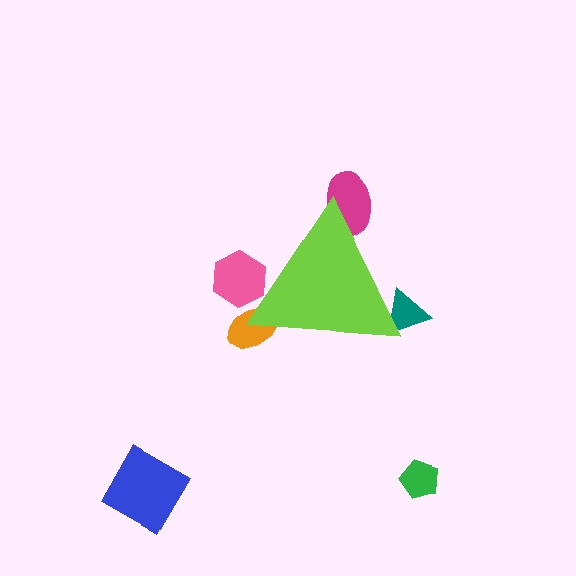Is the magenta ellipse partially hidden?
Yes, the magenta ellipse is partially hidden behind the lime triangle.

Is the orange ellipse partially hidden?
Yes, the orange ellipse is partially hidden behind the lime triangle.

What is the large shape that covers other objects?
A lime triangle.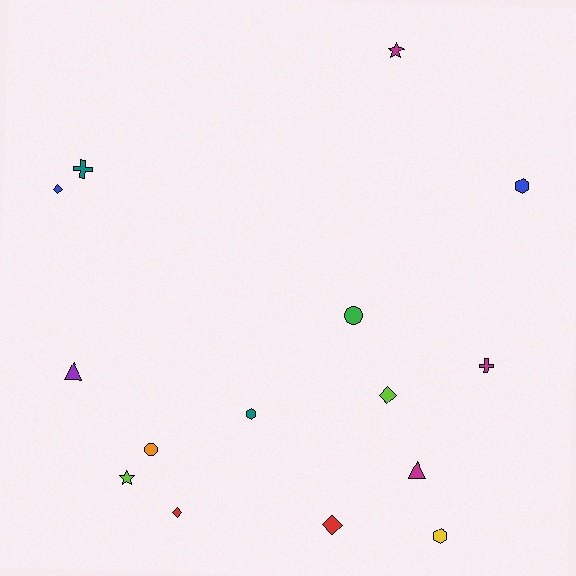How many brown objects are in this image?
There are no brown objects.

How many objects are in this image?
There are 15 objects.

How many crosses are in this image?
There are 2 crosses.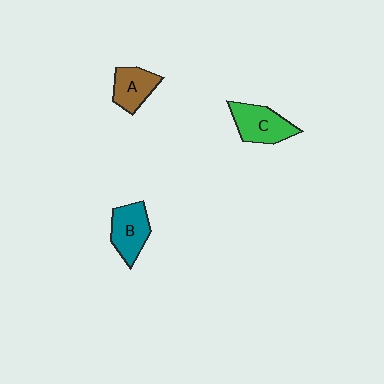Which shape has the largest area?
Shape C (green).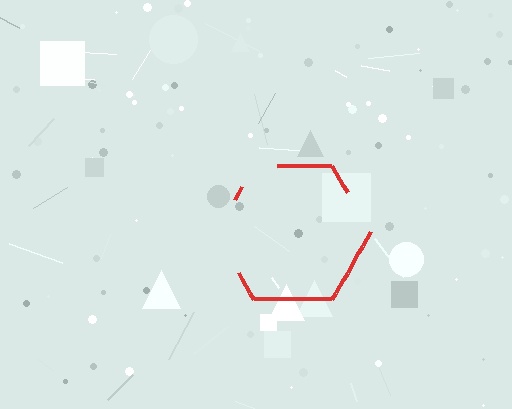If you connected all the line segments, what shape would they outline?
They would outline a hexagon.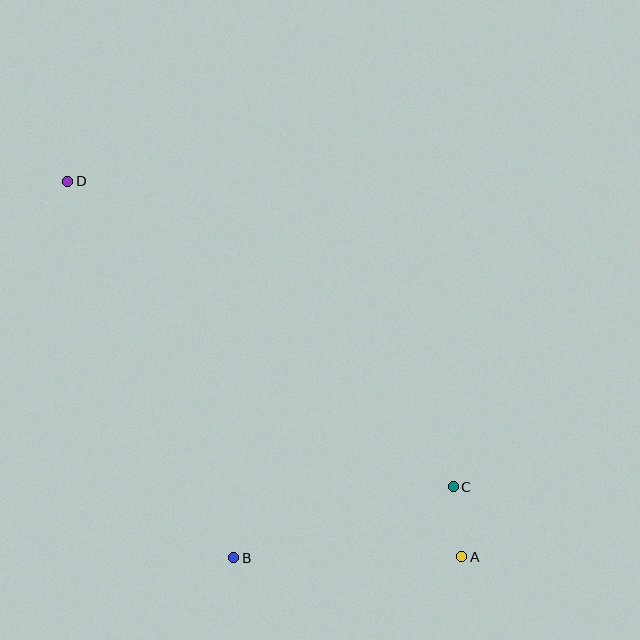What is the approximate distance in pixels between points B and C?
The distance between B and C is approximately 231 pixels.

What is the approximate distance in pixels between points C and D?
The distance between C and D is approximately 492 pixels.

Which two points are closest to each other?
Points A and C are closest to each other.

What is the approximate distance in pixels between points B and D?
The distance between B and D is approximately 411 pixels.